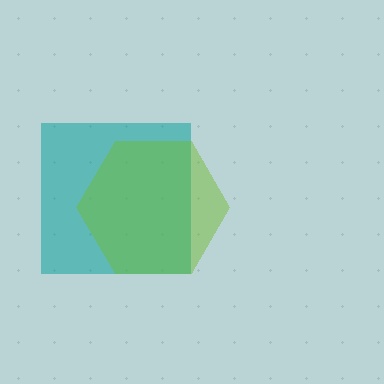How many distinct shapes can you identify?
There are 2 distinct shapes: a teal square, a lime hexagon.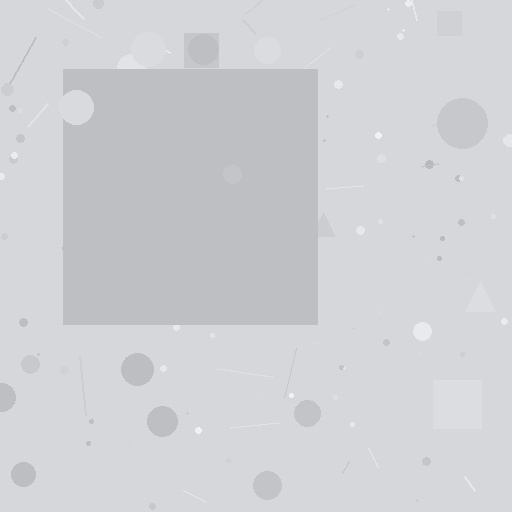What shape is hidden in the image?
A square is hidden in the image.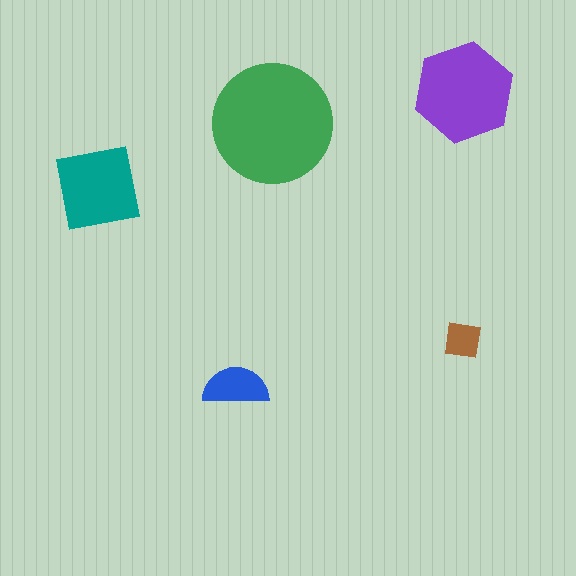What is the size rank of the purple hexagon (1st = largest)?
2nd.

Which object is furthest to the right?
The purple hexagon is rightmost.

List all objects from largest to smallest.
The green circle, the purple hexagon, the teal square, the blue semicircle, the brown square.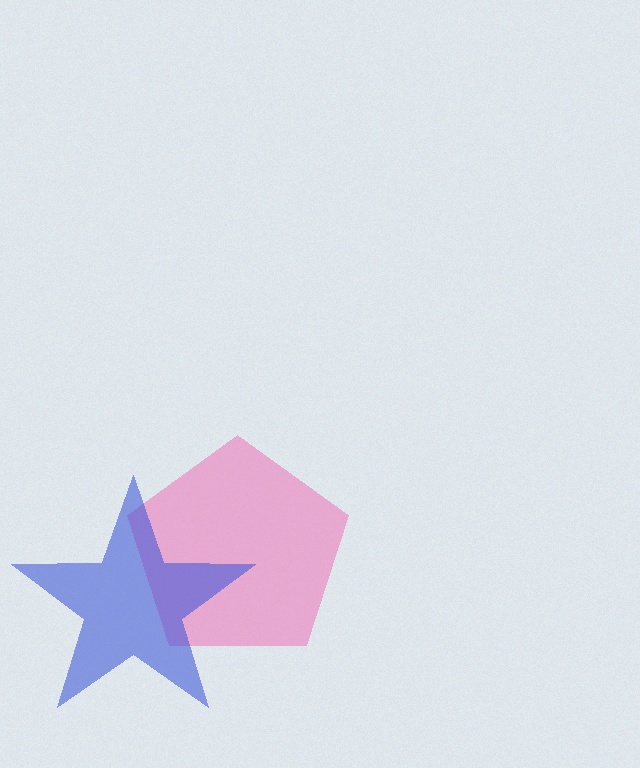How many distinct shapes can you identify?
There are 2 distinct shapes: a pink pentagon, a blue star.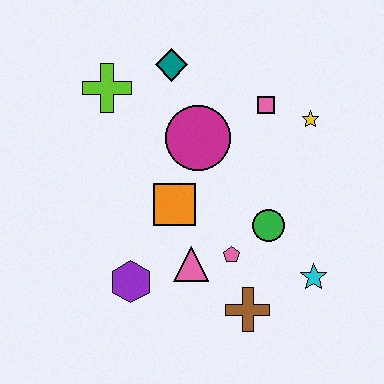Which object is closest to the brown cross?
The pink pentagon is closest to the brown cross.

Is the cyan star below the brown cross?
No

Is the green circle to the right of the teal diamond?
Yes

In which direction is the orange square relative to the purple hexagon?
The orange square is above the purple hexagon.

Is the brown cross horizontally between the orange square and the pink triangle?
No